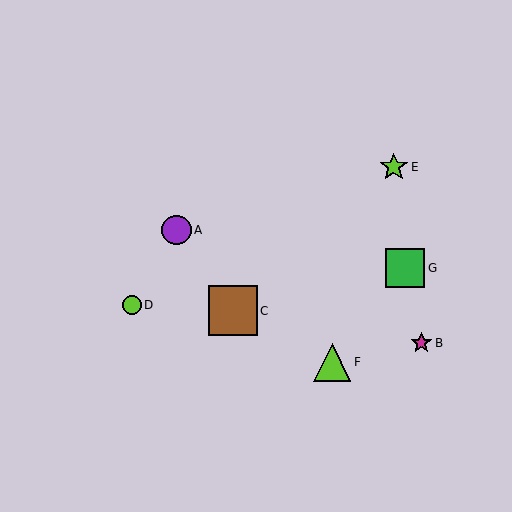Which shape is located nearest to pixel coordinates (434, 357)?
The magenta star (labeled B) at (421, 343) is nearest to that location.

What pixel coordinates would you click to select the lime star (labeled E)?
Click at (394, 167) to select the lime star E.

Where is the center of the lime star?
The center of the lime star is at (394, 167).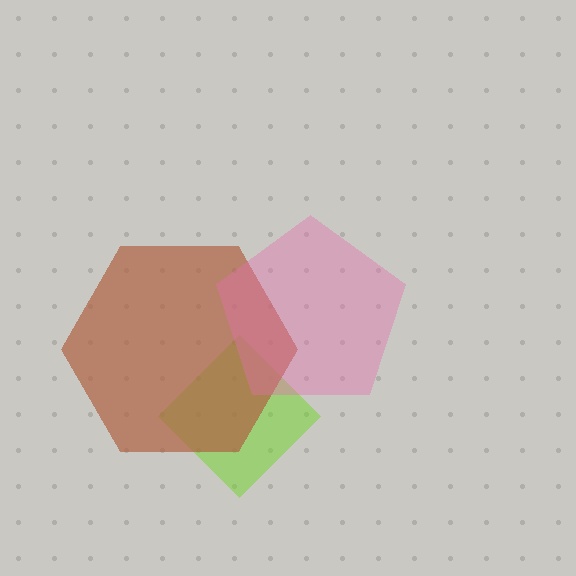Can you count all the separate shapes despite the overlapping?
Yes, there are 3 separate shapes.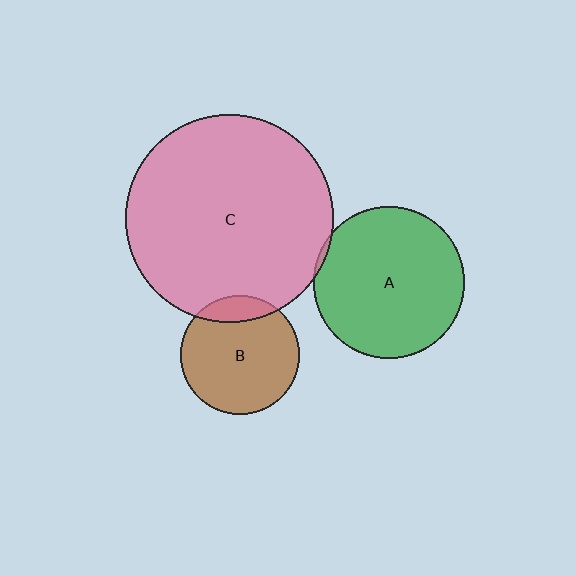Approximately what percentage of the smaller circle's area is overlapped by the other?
Approximately 15%.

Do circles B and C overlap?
Yes.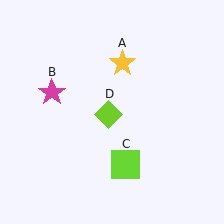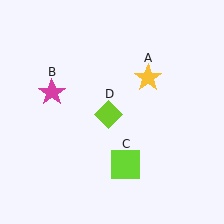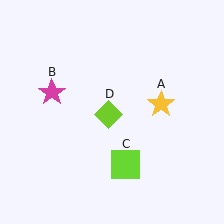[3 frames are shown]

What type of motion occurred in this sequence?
The yellow star (object A) rotated clockwise around the center of the scene.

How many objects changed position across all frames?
1 object changed position: yellow star (object A).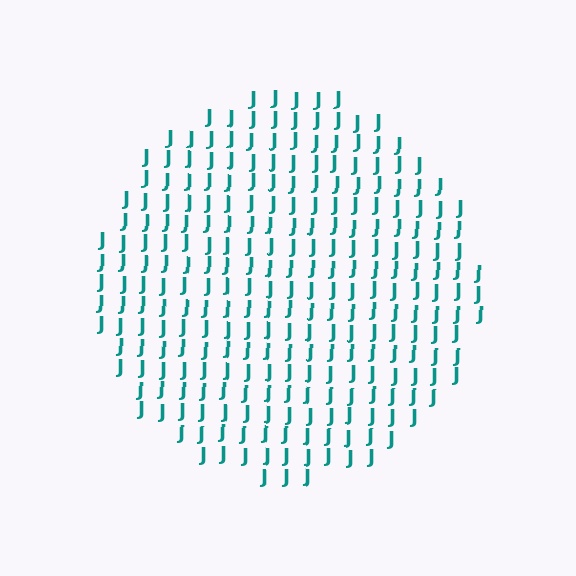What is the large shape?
The large shape is a circle.